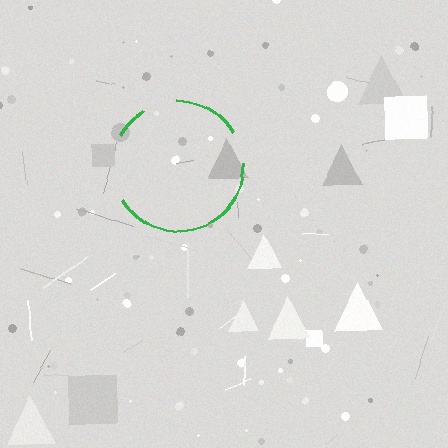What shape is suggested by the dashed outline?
The dashed outline suggests a circle.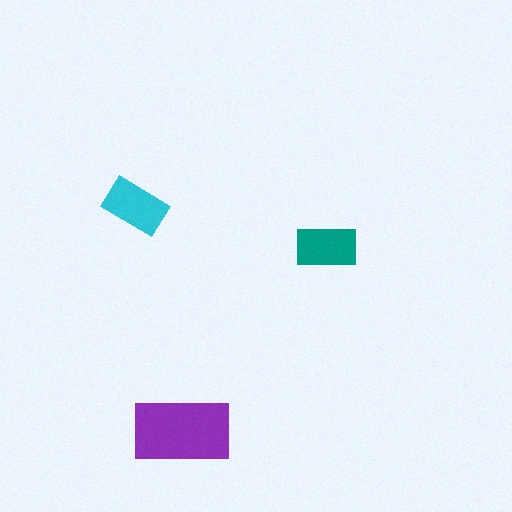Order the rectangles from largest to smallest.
the purple one, the cyan one, the teal one.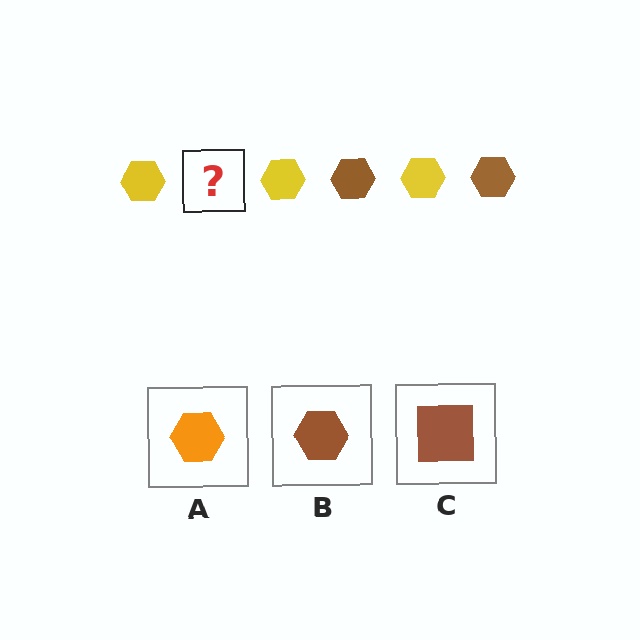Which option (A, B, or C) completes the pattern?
B.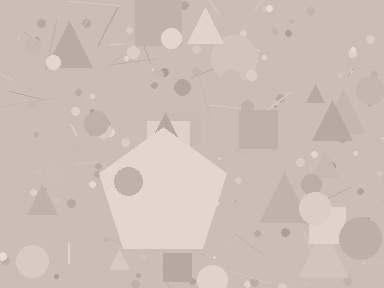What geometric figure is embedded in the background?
A pentagon is embedded in the background.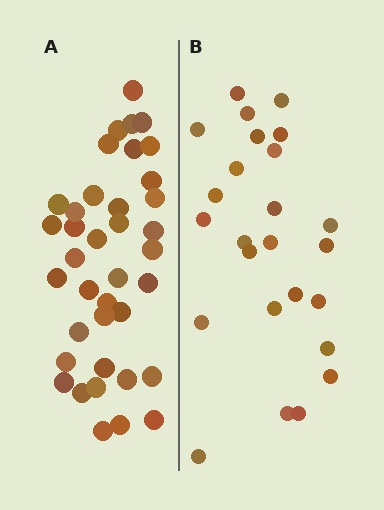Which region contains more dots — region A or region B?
Region A (the left region) has more dots.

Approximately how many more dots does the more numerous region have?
Region A has approximately 15 more dots than region B.